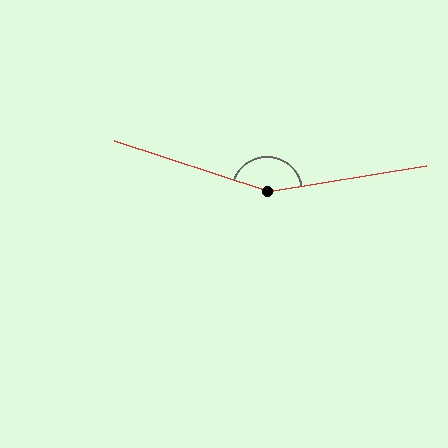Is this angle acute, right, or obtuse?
It is obtuse.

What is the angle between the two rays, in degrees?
Approximately 153 degrees.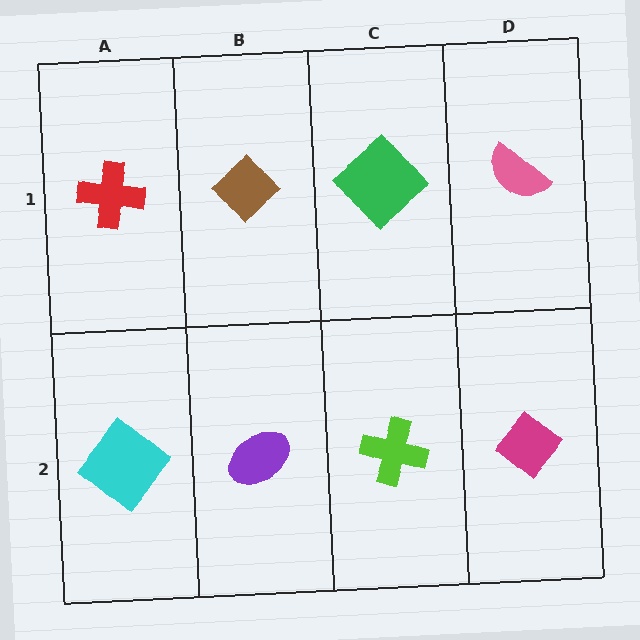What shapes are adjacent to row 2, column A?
A red cross (row 1, column A), a purple ellipse (row 2, column B).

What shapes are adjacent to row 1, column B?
A purple ellipse (row 2, column B), a red cross (row 1, column A), a green diamond (row 1, column C).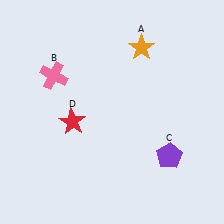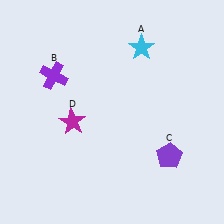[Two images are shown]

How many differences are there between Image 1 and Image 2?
There are 3 differences between the two images.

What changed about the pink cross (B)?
In Image 1, B is pink. In Image 2, it changed to purple.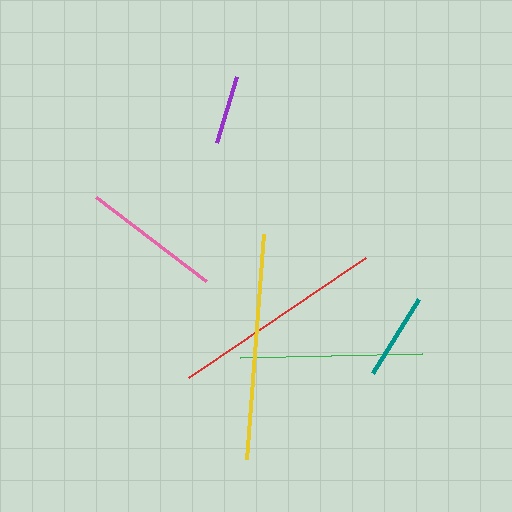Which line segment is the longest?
The yellow line is the longest at approximately 226 pixels.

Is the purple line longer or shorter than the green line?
The green line is longer than the purple line.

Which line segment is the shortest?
The purple line is the shortest at approximately 69 pixels.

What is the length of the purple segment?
The purple segment is approximately 69 pixels long.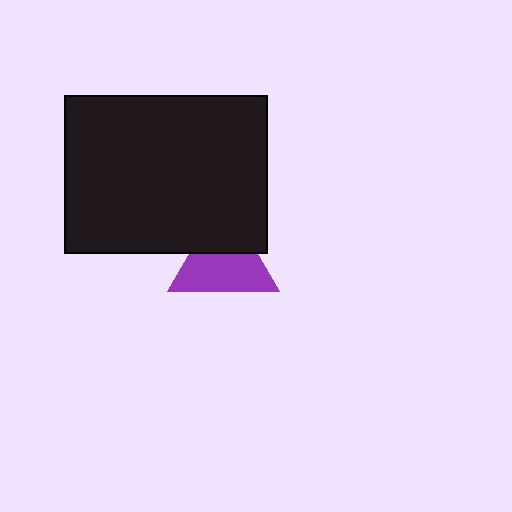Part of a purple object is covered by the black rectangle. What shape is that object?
It is a triangle.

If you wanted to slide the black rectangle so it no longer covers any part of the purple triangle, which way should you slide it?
Slide it up — that is the most direct way to separate the two shapes.